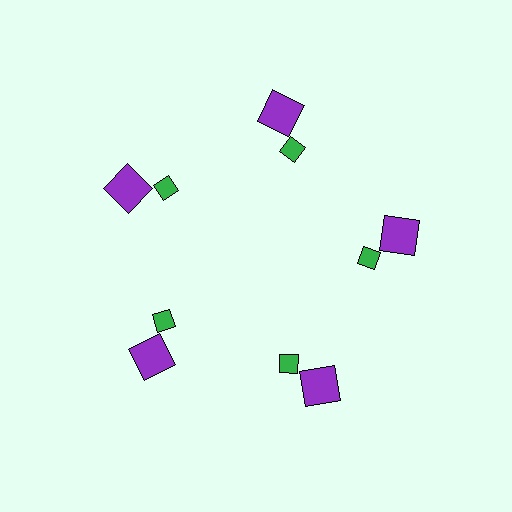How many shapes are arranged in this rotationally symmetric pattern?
There are 10 shapes, arranged in 5 groups of 2.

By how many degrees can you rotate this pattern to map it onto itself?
The pattern maps onto itself every 72 degrees of rotation.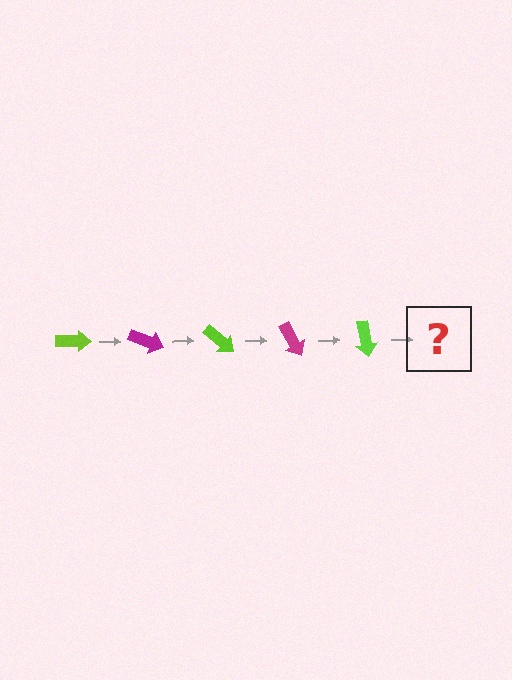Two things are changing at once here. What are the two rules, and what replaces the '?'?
The two rules are that it rotates 20 degrees each step and the color cycles through lime and magenta. The '?' should be a magenta arrow, rotated 100 degrees from the start.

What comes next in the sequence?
The next element should be a magenta arrow, rotated 100 degrees from the start.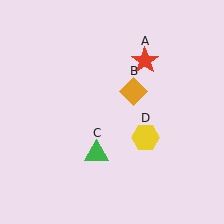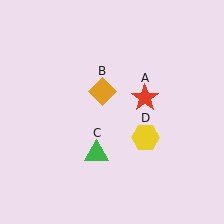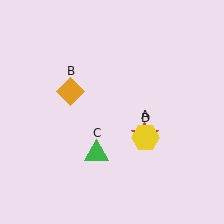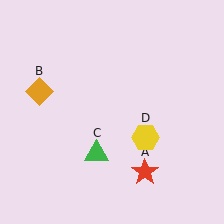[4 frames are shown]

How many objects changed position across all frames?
2 objects changed position: red star (object A), orange diamond (object B).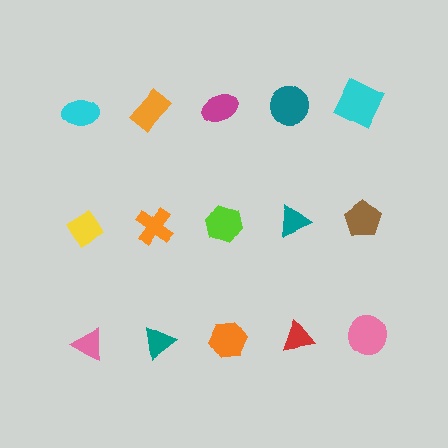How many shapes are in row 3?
5 shapes.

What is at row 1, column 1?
A cyan ellipse.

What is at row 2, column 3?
A lime hexagon.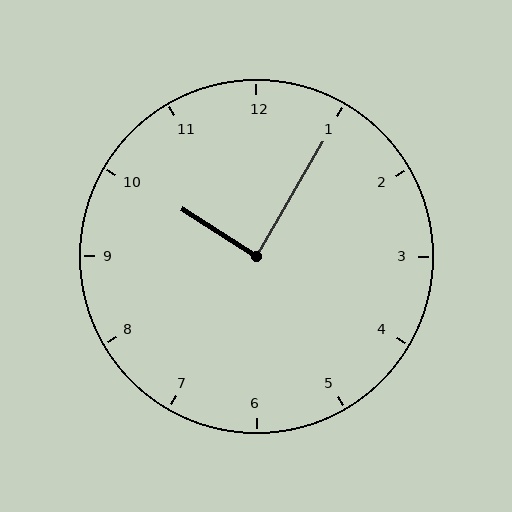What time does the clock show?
10:05.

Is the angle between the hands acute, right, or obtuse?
It is right.